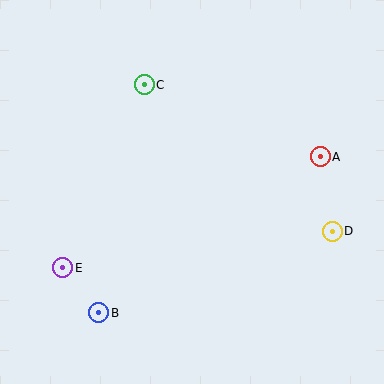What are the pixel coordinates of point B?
Point B is at (99, 313).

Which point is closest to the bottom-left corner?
Point B is closest to the bottom-left corner.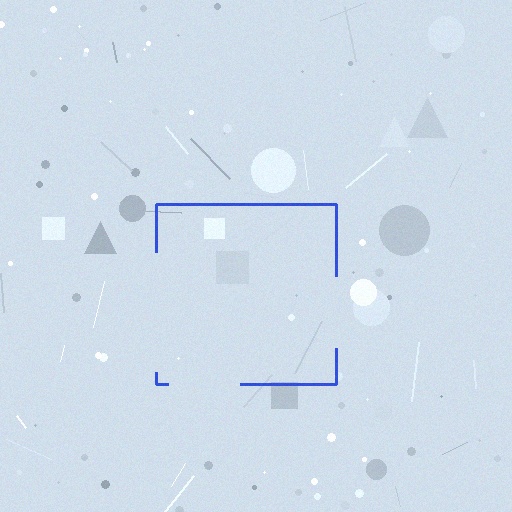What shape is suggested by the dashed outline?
The dashed outline suggests a square.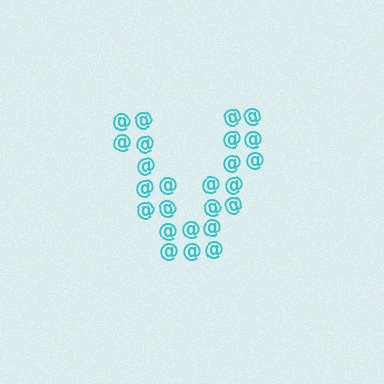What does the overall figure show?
The overall figure shows the letter V.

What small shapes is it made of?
It is made of small at signs.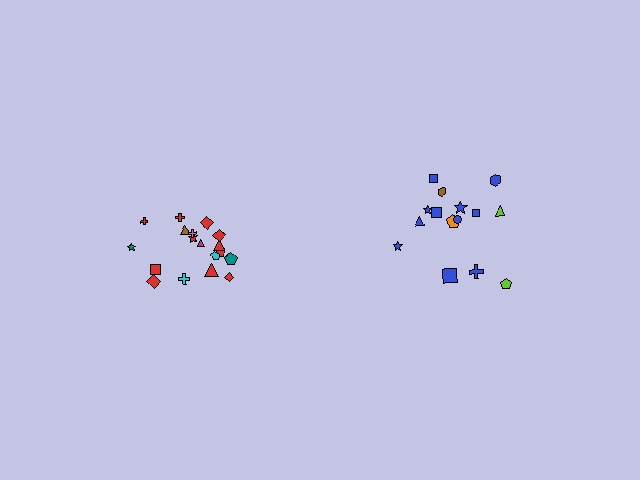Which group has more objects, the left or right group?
The left group.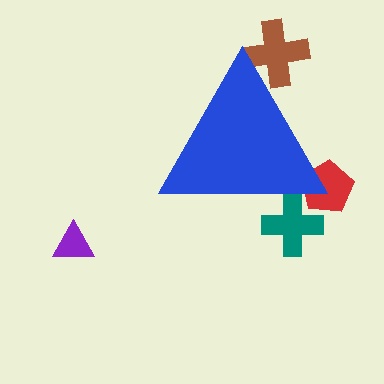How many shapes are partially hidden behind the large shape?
3 shapes are partially hidden.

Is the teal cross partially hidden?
Yes, the teal cross is partially hidden behind the blue triangle.